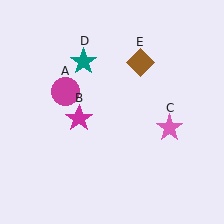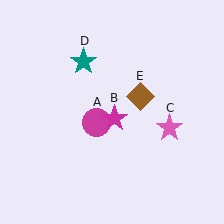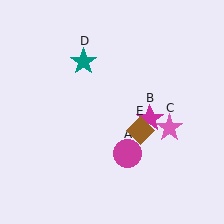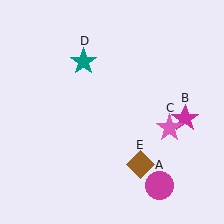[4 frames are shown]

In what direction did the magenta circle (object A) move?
The magenta circle (object A) moved down and to the right.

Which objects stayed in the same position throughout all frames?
Pink star (object C) and teal star (object D) remained stationary.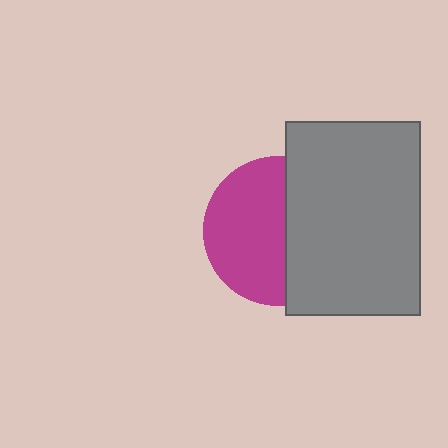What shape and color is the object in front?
The object in front is a gray rectangle.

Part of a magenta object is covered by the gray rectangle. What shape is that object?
It is a circle.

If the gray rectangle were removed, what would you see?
You would see the complete magenta circle.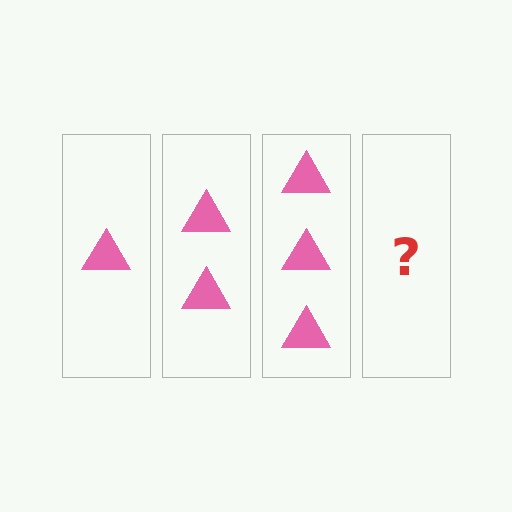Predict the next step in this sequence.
The next step is 4 triangles.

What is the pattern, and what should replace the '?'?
The pattern is that each step adds one more triangle. The '?' should be 4 triangles.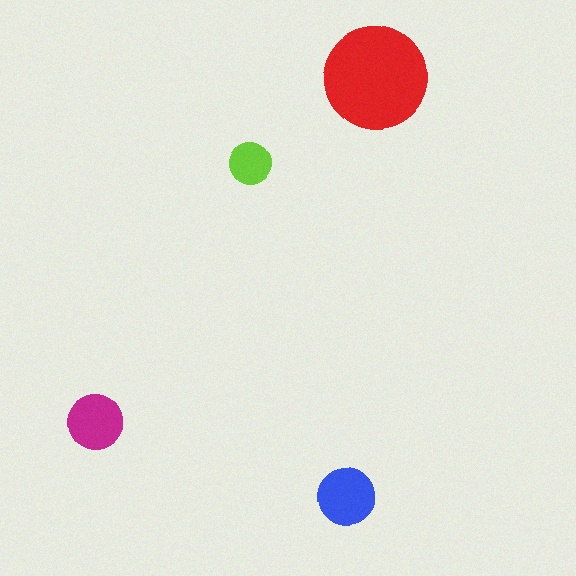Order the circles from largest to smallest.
the red one, the blue one, the magenta one, the lime one.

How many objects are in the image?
There are 4 objects in the image.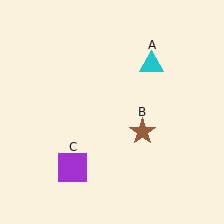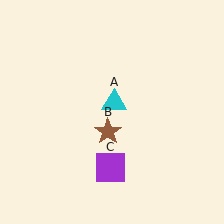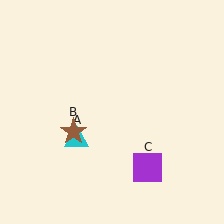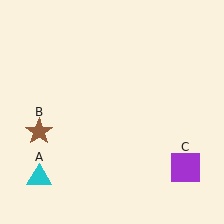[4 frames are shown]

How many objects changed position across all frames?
3 objects changed position: cyan triangle (object A), brown star (object B), purple square (object C).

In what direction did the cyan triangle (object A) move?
The cyan triangle (object A) moved down and to the left.